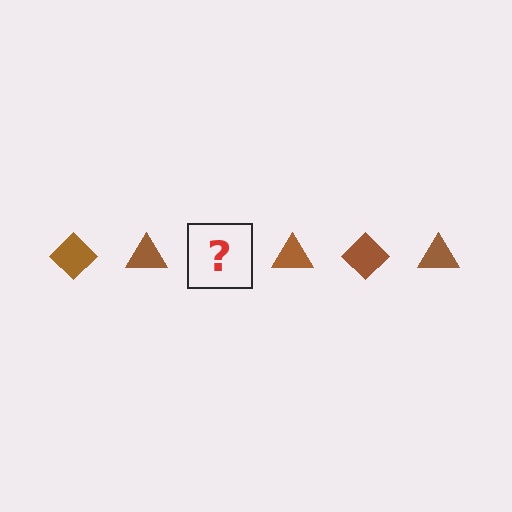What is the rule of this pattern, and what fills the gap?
The rule is that the pattern cycles through diamond, triangle shapes in brown. The gap should be filled with a brown diamond.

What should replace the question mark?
The question mark should be replaced with a brown diamond.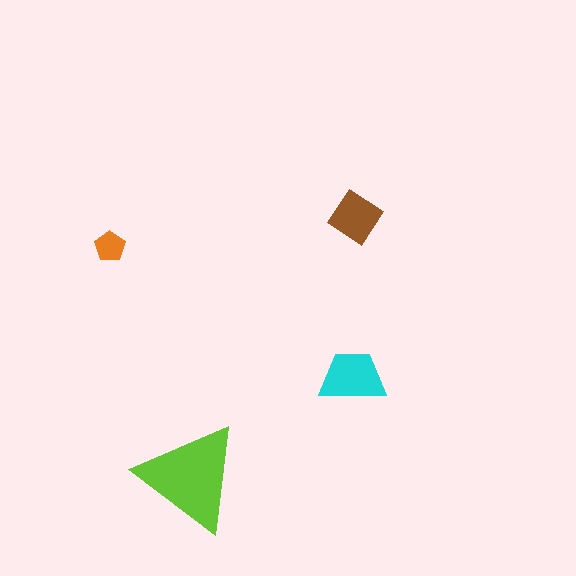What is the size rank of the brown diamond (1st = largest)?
3rd.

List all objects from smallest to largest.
The orange pentagon, the brown diamond, the cyan trapezoid, the lime triangle.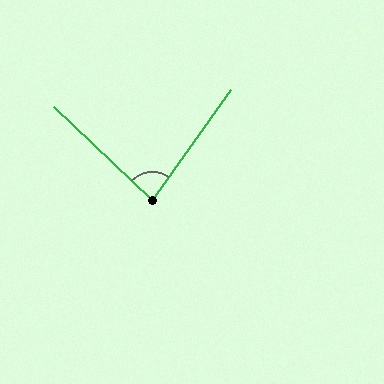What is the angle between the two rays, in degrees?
Approximately 82 degrees.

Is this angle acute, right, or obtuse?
It is acute.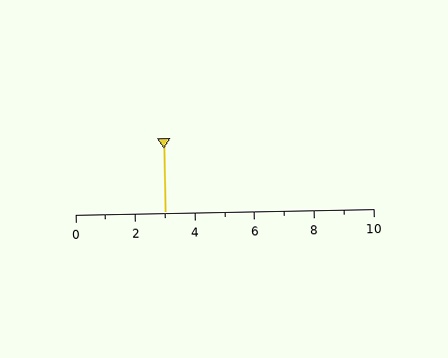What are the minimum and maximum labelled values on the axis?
The axis runs from 0 to 10.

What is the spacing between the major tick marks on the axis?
The major ticks are spaced 2 apart.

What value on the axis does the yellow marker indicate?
The marker indicates approximately 3.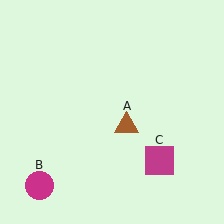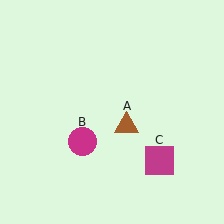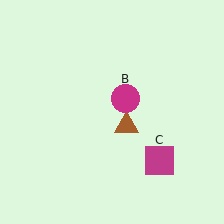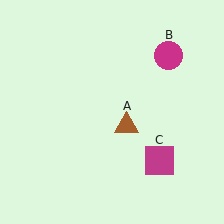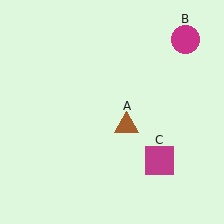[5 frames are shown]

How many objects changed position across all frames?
1 object changed position: magenta circle (object B).